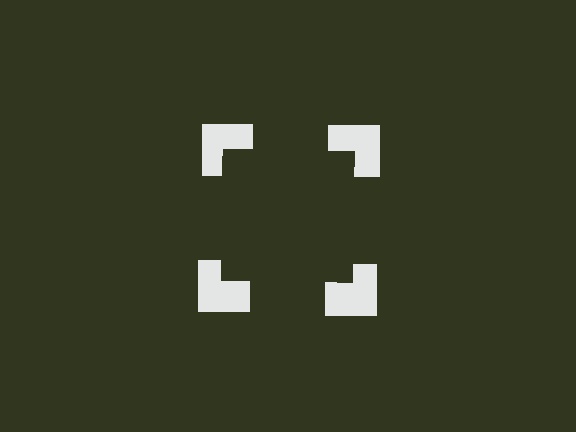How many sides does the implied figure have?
4 sides.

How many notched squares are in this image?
There are 4 — one at each vertex of the illusory square.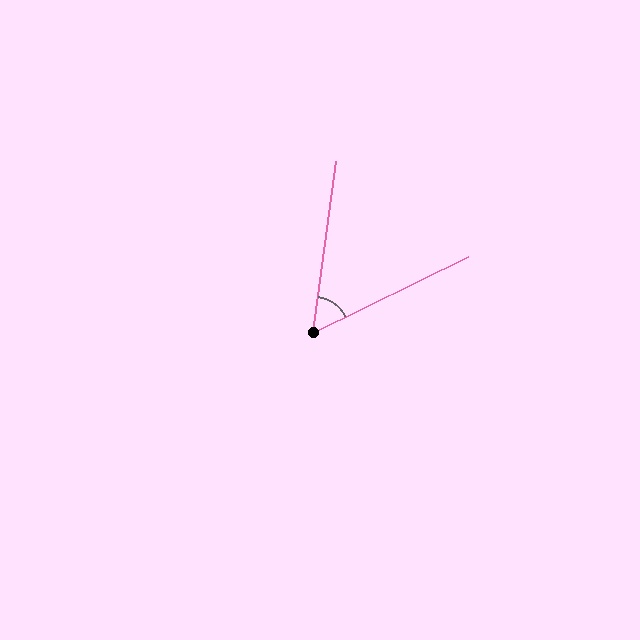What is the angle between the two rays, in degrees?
Approximately 56 degrees.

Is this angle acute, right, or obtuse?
It is acute.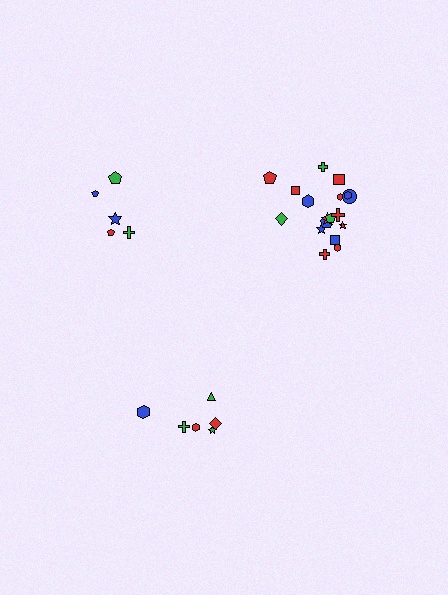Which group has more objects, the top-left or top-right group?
The top-right group.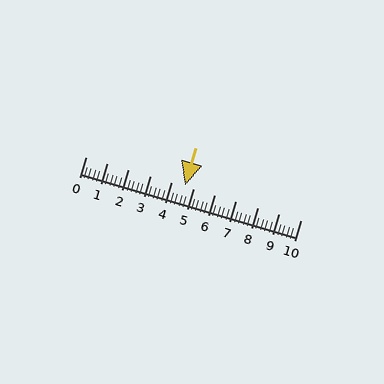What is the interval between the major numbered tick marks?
The major tick marks are spaced 1 units apart.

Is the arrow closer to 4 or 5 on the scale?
The arrow is closer to 5.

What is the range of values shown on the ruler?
The ruler shows values from 0 to 10.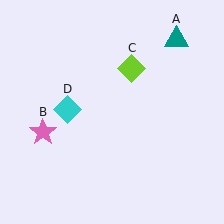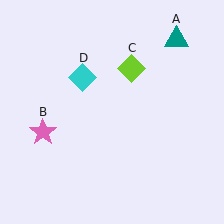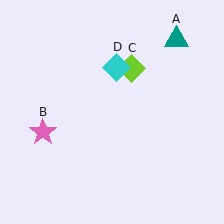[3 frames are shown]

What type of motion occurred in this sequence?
The cyan diamond (object D) rotated clockwise around the center of the scene.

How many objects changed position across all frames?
1 object changed position: cyan diamond (object D).